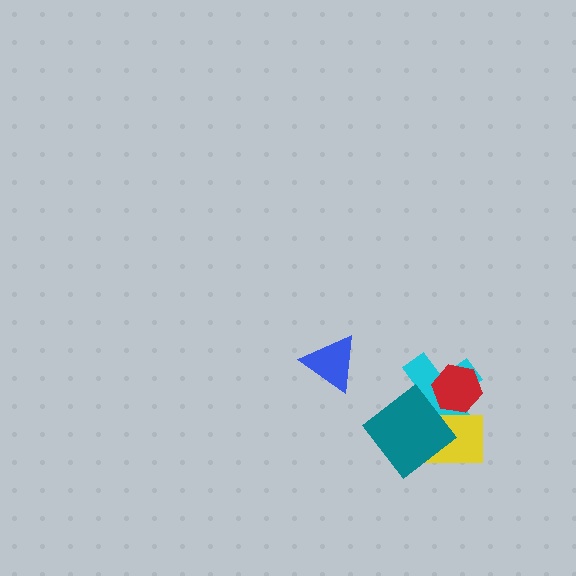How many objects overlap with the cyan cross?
3 objects overlap with the cyan cross.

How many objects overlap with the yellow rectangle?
3 objects overlap with the yellow rectangle.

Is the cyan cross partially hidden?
Yes, it is partially covered by another shape.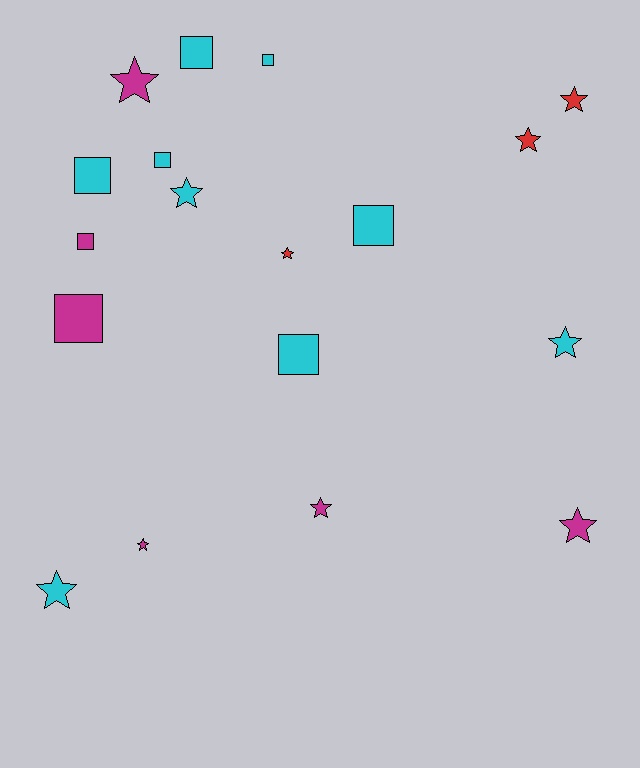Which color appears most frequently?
Cyan, with 9 objects.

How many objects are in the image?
There are 18 objects.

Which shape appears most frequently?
Star, with 10 objects.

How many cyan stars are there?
There are 3 cyan stars.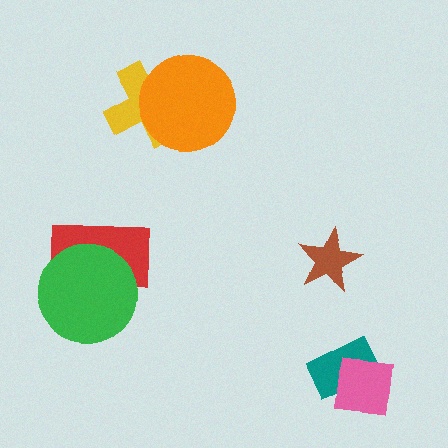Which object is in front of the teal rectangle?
The pink square is in front of the teal rectangle.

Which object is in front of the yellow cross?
The orange circle is in front of the yellow cross.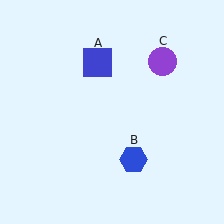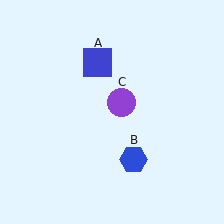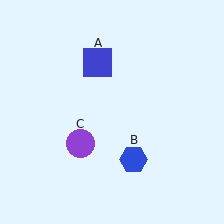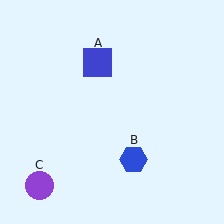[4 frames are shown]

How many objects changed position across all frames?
1 object changed position: purple circle (object C).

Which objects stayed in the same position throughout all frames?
Blue square (object A) and blue hexagon (object B) remained stationary.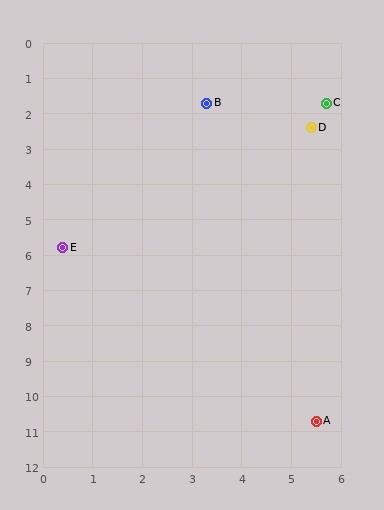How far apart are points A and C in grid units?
Points A and C are about 9.0 grid units apart.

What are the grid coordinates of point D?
Point D is at approximately (5.4, 2.4).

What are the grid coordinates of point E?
Point E is at approximately (0.4, 5.8).